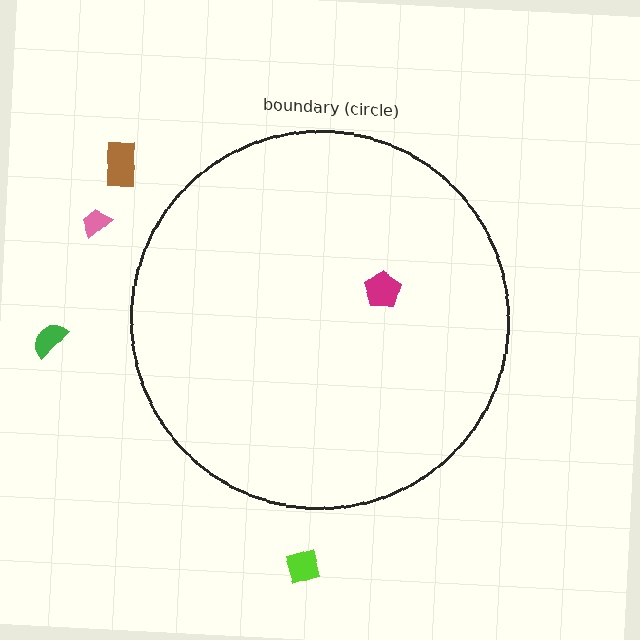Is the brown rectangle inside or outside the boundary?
Outside.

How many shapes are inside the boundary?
1 inside, 4 outside.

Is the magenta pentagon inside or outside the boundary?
Inside.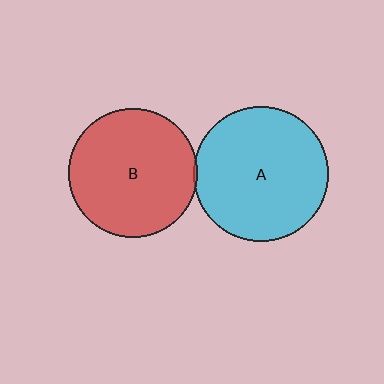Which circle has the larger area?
Circle A (cyan).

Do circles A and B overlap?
Yes.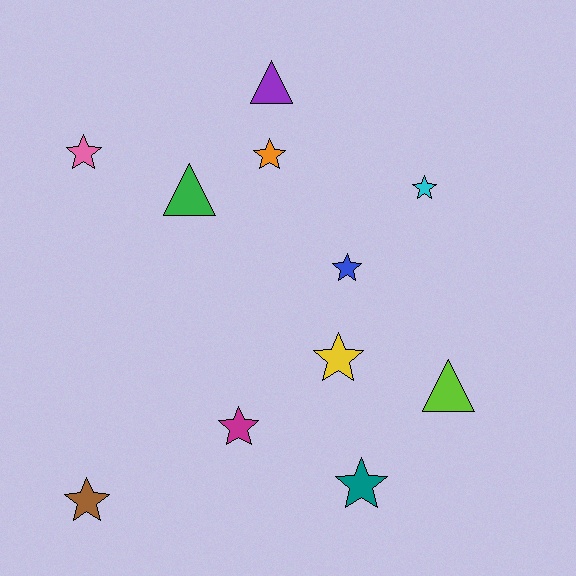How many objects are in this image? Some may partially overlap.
There are 11 objects.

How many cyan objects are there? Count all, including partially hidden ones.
There is 1 cyan object.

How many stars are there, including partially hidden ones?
There are 8 stars.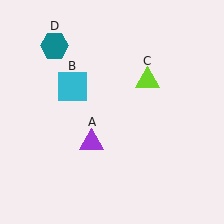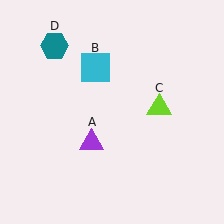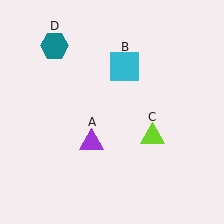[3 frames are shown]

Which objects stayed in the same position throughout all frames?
Purple triangle (object A) and teal hexagon (object D) remained stationary.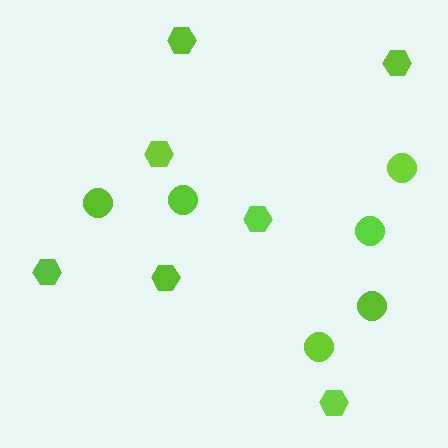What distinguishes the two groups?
There are 2 groups: one group of hexagons (7) and one group of circles (6).